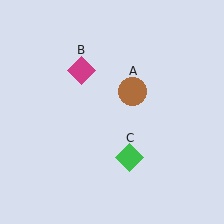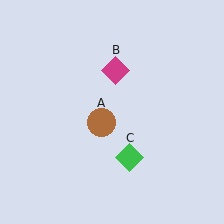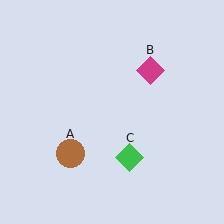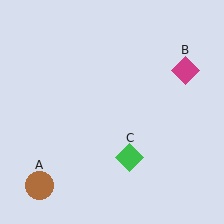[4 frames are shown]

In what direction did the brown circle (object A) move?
The brown circle (object A) moved down and to the left.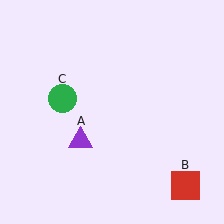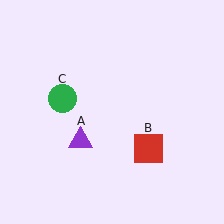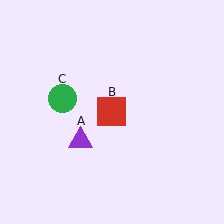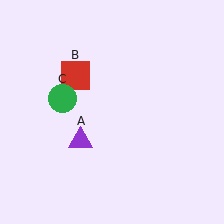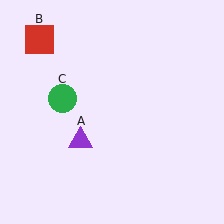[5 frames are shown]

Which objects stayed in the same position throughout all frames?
Purple triangle (object A) and green circle (object C) remained stationary.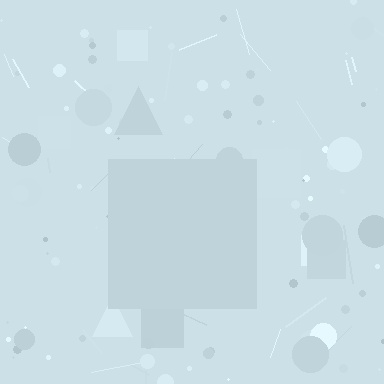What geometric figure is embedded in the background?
A square is embedded in the background.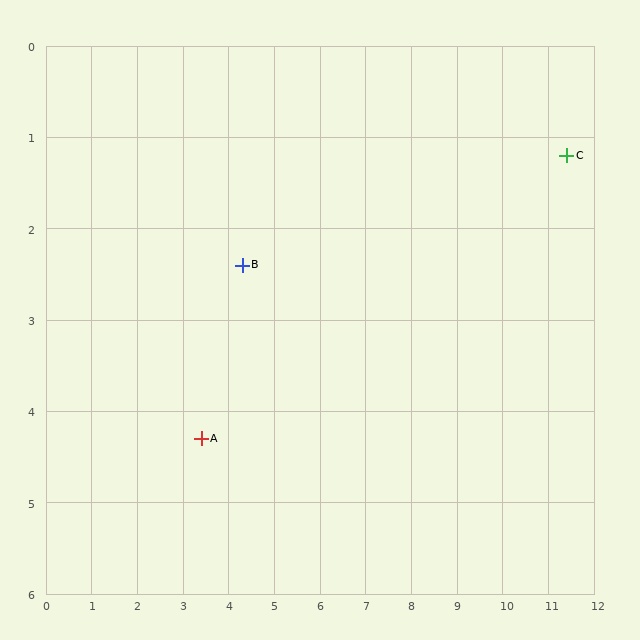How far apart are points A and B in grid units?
Points A and B are about 2.1 grid units apart.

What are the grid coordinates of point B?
Point B is at approximately (4.3, 2.4).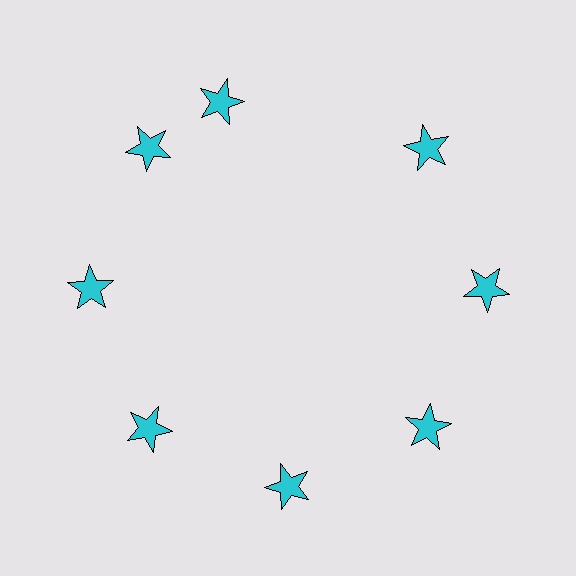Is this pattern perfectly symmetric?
No. The 8 cyan stars are arranged in a ring, but one element near the 12 o'clock position is rotated out of alignment along the ring, breaking the 8-fold rotational symmetry.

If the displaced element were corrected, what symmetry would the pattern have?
It would have 8-fold rotational symmetry — the pattern would map onto itself every 45 degrees.